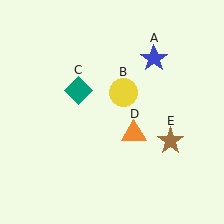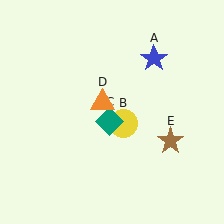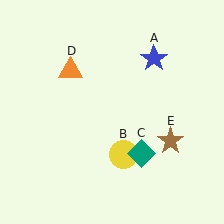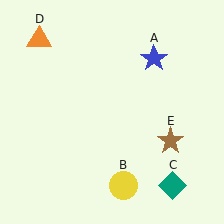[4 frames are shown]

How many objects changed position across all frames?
3 objects changed position: yellow circle (object B), teal diamond (object C), orange triangle (object D).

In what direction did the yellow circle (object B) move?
The yellow circle (object B) moved down.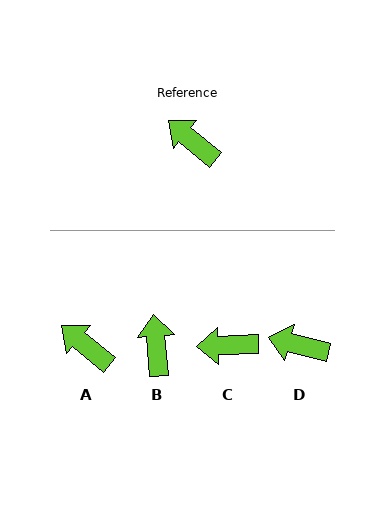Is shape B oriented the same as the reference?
No, it is off by about 45 degrees.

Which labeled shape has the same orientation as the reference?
A.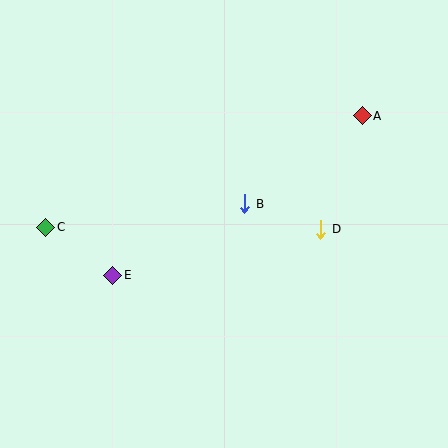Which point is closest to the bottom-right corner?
Point D is closest to the bottom-right corner.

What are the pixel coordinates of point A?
Point A is at (362, 116).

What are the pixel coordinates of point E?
Point E is at (113, 275).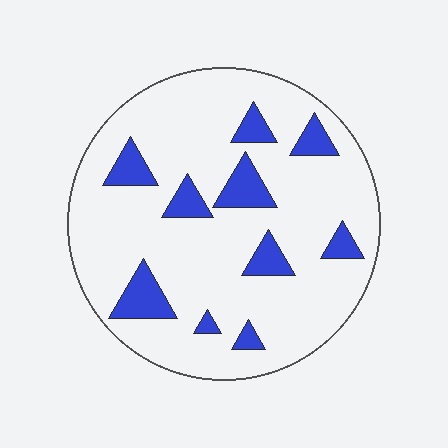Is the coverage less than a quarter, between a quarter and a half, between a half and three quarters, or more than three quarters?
Less than a quarter.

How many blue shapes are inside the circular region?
10.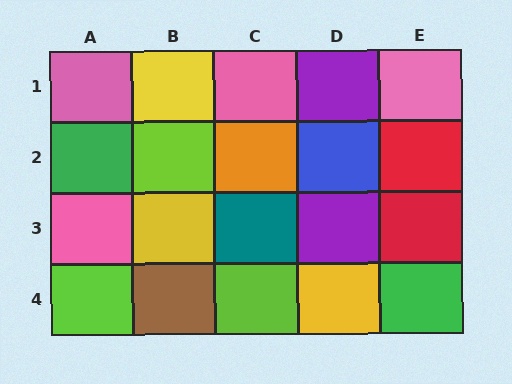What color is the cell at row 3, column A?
Pink.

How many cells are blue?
1 cell is blue.